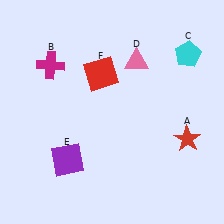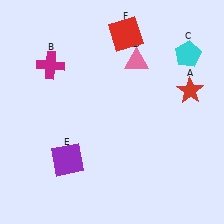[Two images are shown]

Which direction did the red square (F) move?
The red square (F) moved up.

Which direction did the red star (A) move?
The red star (A) moved up.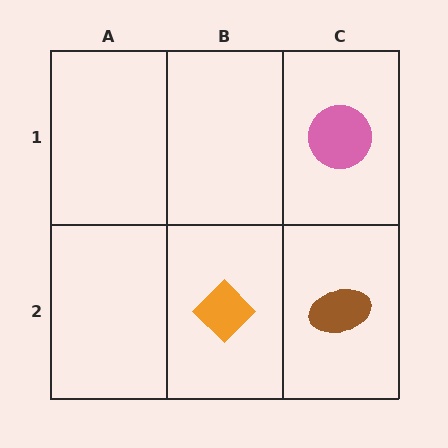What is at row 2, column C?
A brown ellipse.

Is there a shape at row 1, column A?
No, that cell is empty.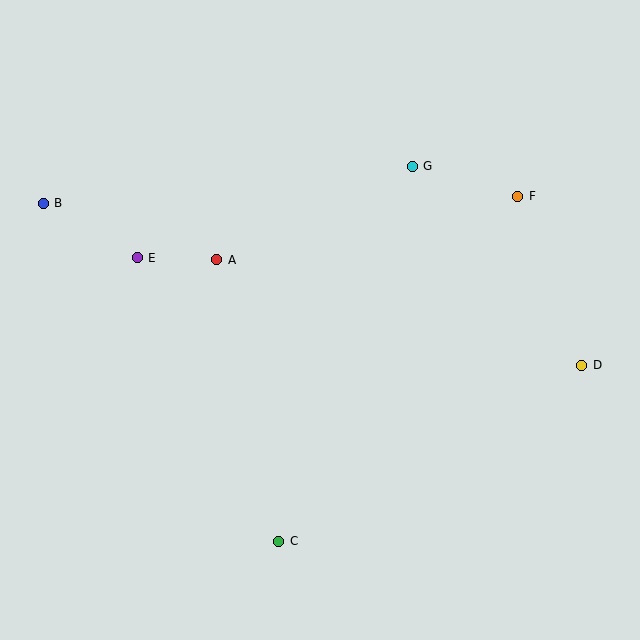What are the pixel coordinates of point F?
Point F is at (518, 196).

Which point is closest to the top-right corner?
Point F is closest to the top-right corner.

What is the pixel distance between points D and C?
The distance between D and C is 350 pixels.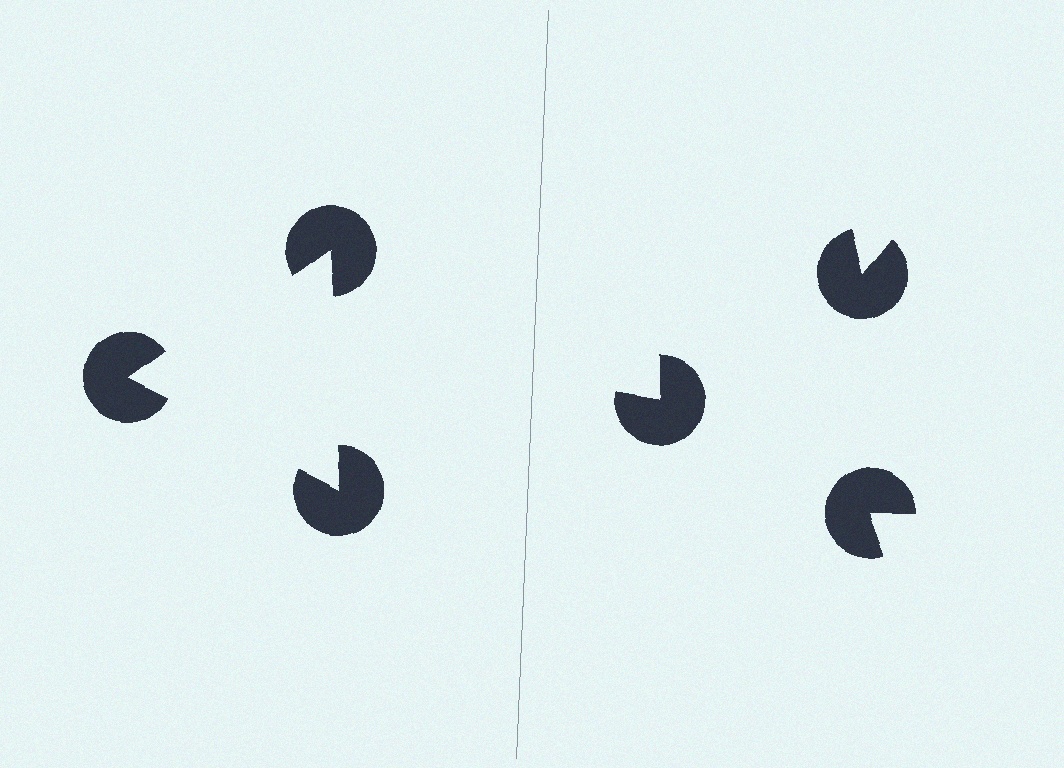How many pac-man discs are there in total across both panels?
6 — 3 on each side.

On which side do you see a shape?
An illusory triangle appears on the left side. On the right side the wedge cuts are rotated, so no coherent shape forms.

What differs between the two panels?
The pac-man discs are positioned identically on both sides; only the wedge orientations differ. On the left they align to a triangle; on the right they are misaligned.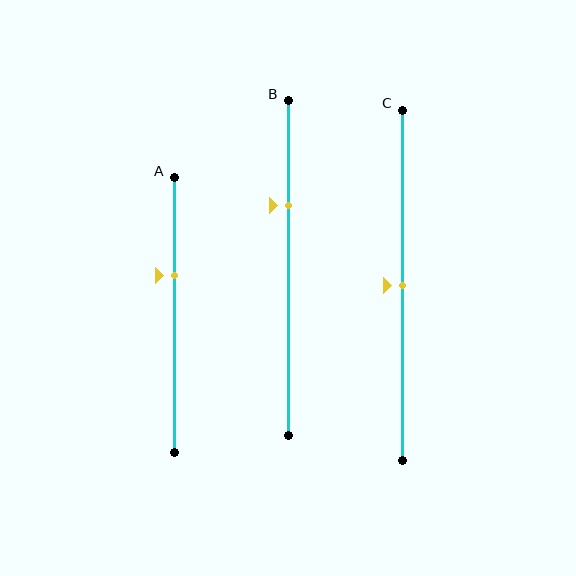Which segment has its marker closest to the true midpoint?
Segment C has its marker closest to the true midpoint.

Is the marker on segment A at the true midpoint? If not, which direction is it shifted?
No, the marker on segment A is shifted upward by about 14% of the segment length.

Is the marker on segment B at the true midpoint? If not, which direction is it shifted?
No, the marker on segment B is shifted upward by about 19% of the segment length.